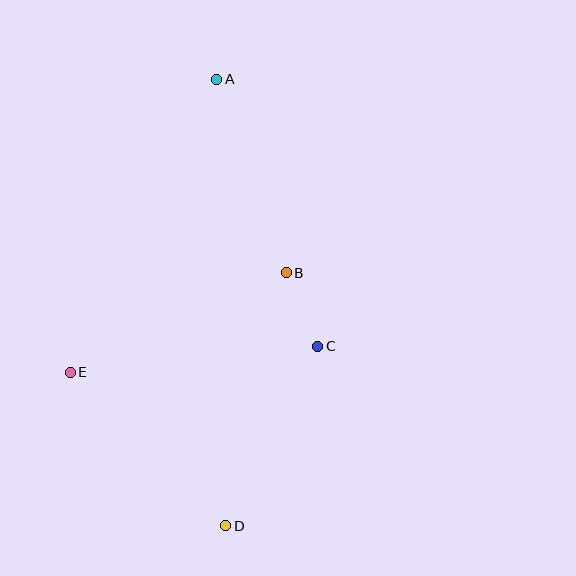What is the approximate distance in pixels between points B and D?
The distance between B and D is approximately 260 pixels.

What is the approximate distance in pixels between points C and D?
The distance between C and D is approximately 201 pixels.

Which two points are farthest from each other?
Points A and D are farthest from each other.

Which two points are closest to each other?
Points B and C are closest to each other.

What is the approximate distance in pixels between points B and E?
The distance between B and E is approximately 237 pixels.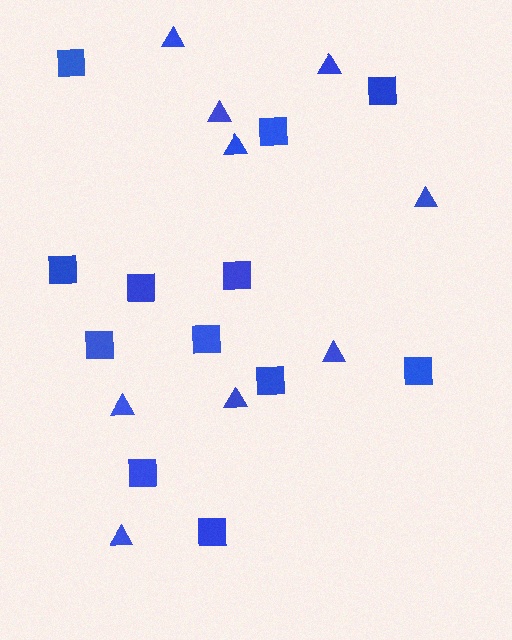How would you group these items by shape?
There are 2 groups: one group of squares (12) and one group of triangles (9).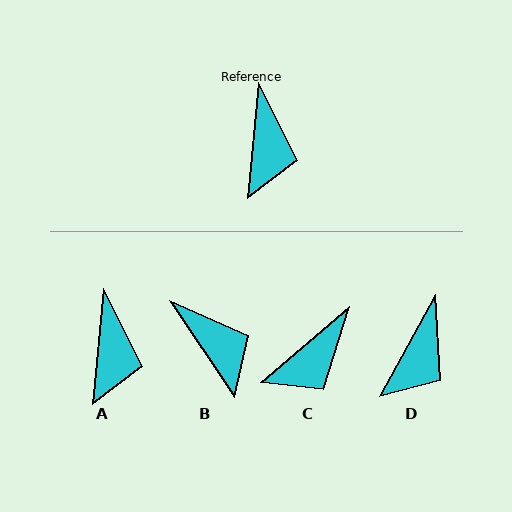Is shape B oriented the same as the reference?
No, it is off by about 39 degrees.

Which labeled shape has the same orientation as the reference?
A.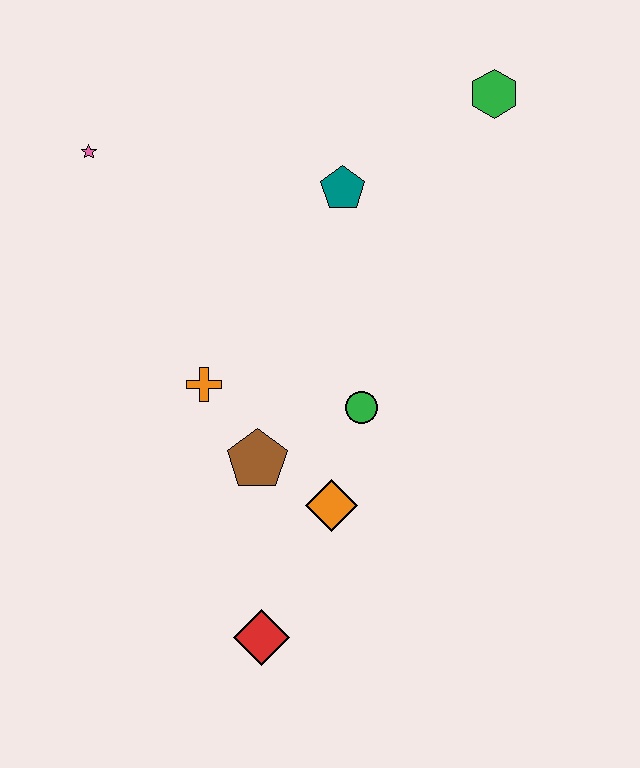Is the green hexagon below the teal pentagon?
No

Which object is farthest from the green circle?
The pink star is farthest from the green circle.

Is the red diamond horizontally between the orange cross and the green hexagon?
Yes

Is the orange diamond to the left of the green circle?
Yes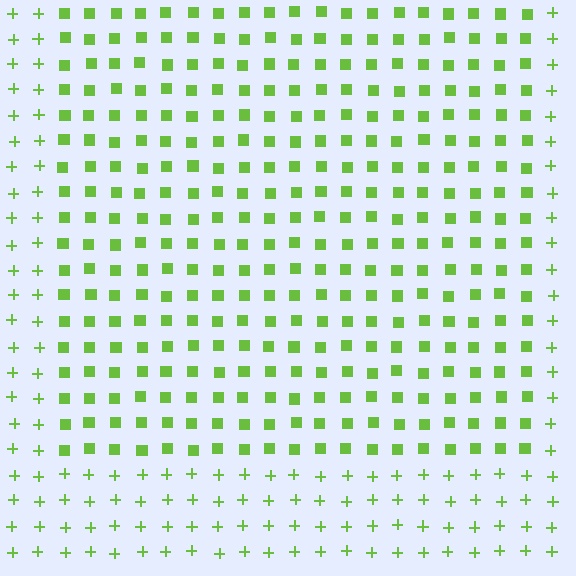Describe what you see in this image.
The image is filled with small lime elements arranged in a uniform grid. A rectangle-shaped region contains squares, while the surrounding area contains plus signs. The boundary is defined purely by the change in element shape.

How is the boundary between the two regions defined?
The boundary is defined by a change in element shape: squares inside vs. plus signs outside. All elements share the same color and spacing.